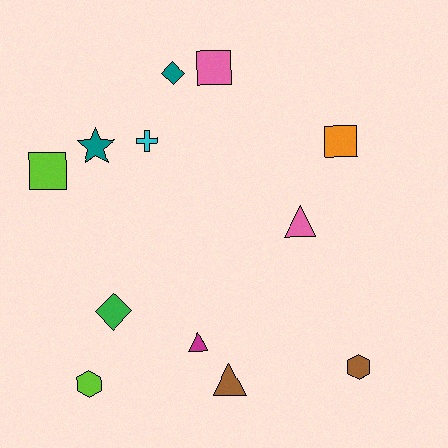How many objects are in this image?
There are 12 objects.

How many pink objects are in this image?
There are 2 pink objects.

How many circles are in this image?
There are no circles.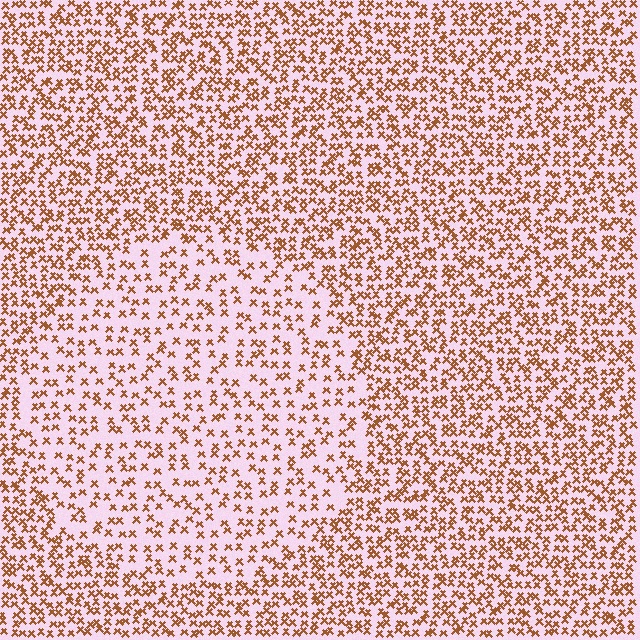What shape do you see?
I see a circle.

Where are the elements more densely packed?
The elements are more densely packed outside the circle boundary.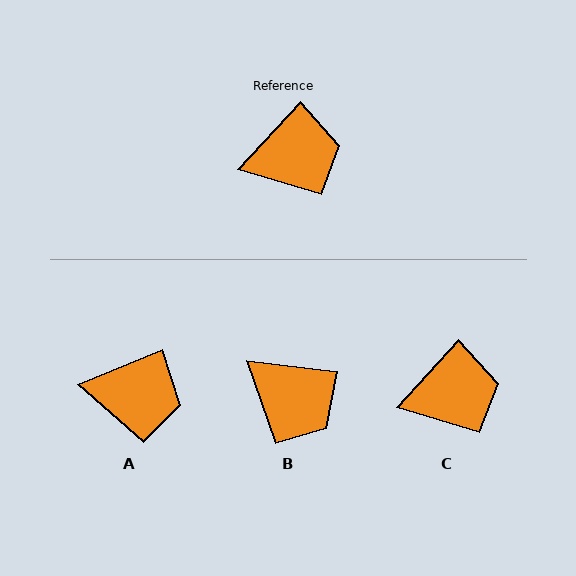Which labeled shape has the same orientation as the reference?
C.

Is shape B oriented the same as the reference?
No, it is off by about 54 degrees.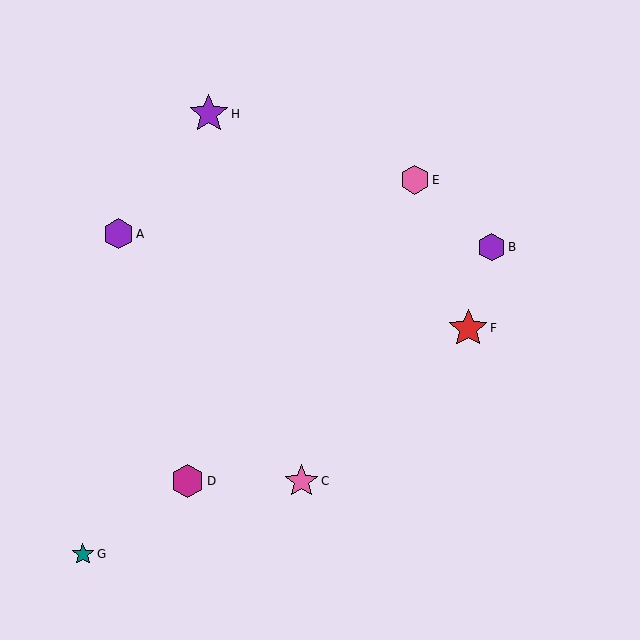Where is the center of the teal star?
The center of the teal star is at (83, 554).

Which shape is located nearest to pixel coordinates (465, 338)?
The red star (labeled F) at (468, 328) is nearest to that location.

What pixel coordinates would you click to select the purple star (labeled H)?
Click at (209, 114) to select the purple star H.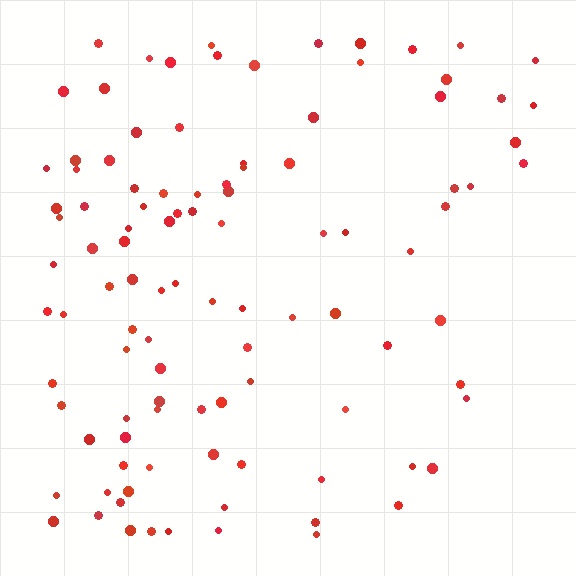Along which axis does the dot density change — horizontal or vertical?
Horizontal.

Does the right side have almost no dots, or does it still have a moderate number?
Still a moderate number, just noticeably fewer than the left.